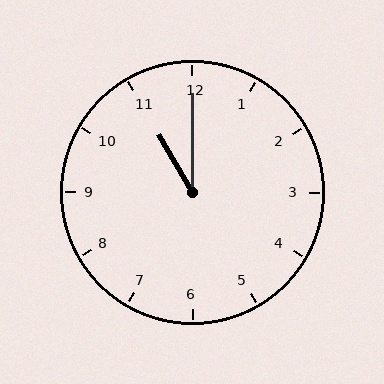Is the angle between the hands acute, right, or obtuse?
It is acute.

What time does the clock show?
11:00.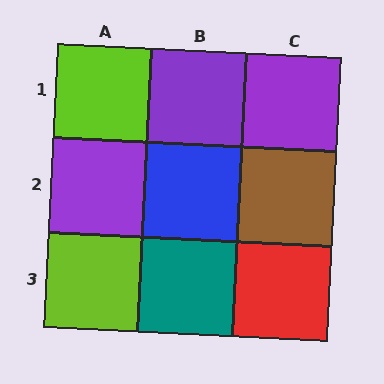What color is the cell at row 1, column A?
Lime.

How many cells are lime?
2 cells are lime.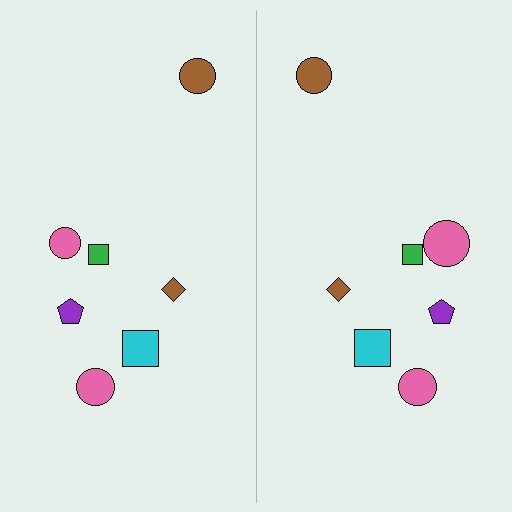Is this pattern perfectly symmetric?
No, the pattern is not perfectly symmetric. The pink circle on the right side has a different size than its mirror counterpart.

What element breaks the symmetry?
The pink circle on the right side has a different size than its mirror counterpart.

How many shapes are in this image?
There are 14 shapes in this image.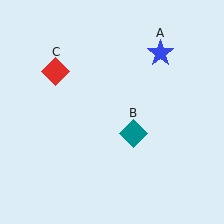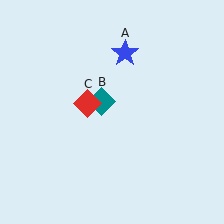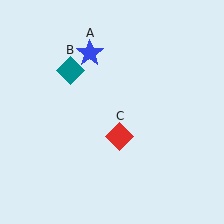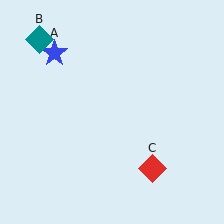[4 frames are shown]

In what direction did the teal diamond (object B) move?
The teal diamond (object B) moved up and to the left.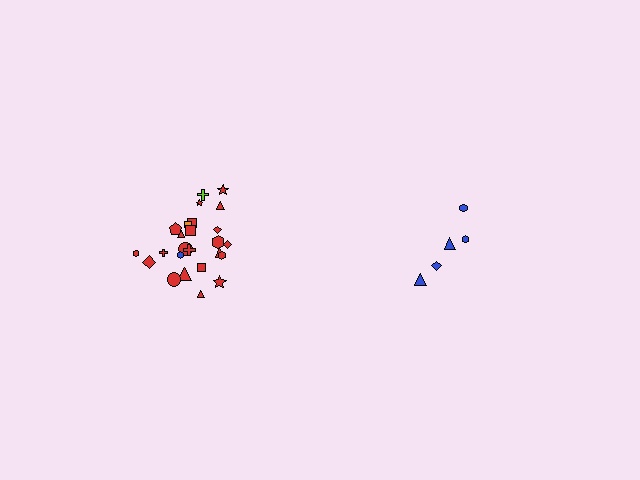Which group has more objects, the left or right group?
The left group.